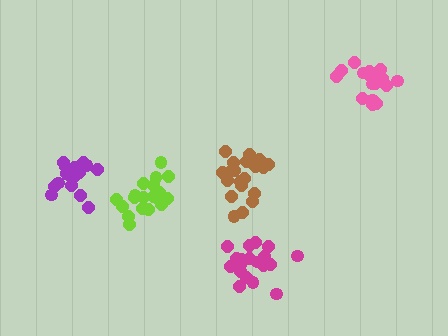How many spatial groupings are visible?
There are 5 spatial groupings.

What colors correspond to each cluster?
The clusters are colored: lime, brown, pink, purple, magenta.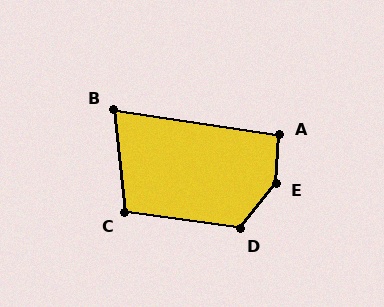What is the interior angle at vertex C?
Approximately 104 degrees (obtuse).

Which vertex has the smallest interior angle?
B, at approximately 76 degrees.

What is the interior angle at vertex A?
Approximately 95 degrees (approximately right).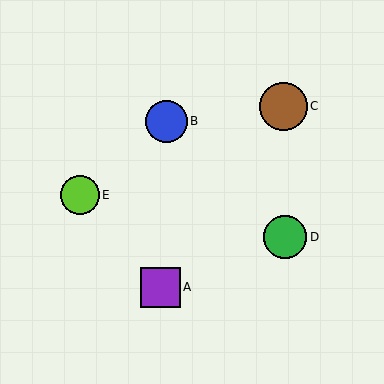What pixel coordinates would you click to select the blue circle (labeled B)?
Click at (166, 121) to select the blue circle B.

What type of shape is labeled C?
Shape C is a brown circle.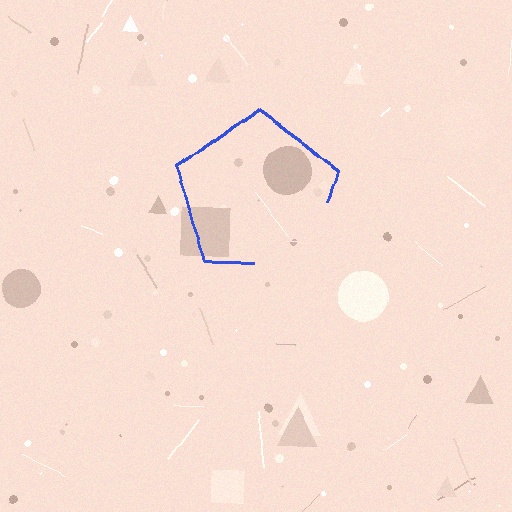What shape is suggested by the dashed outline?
The dashed outline suggests a pentagon.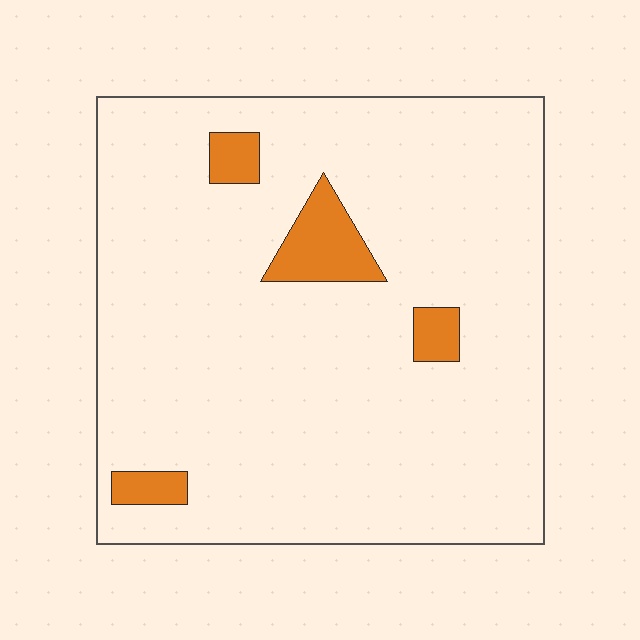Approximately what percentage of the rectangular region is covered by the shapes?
Approximately 5%.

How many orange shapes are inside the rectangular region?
4.